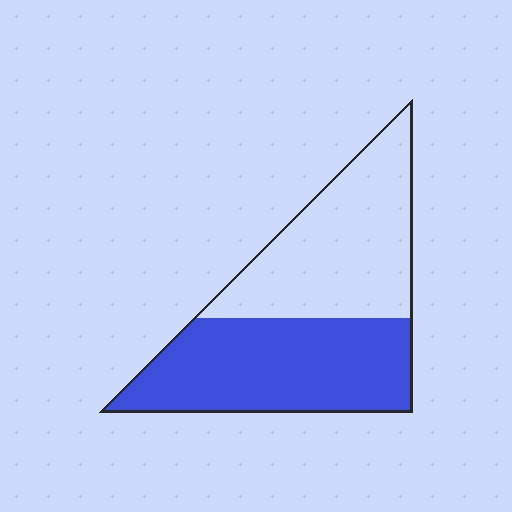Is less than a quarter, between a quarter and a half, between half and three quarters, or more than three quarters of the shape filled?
Between half and three quarters.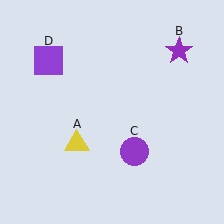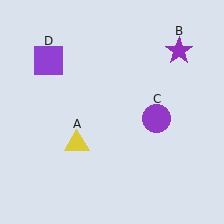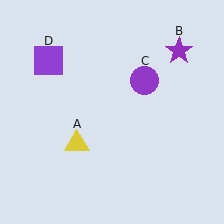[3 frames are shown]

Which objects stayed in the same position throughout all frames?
Yellow triangle (object A) and purple star (object B) and purple square (object D) remained stationary.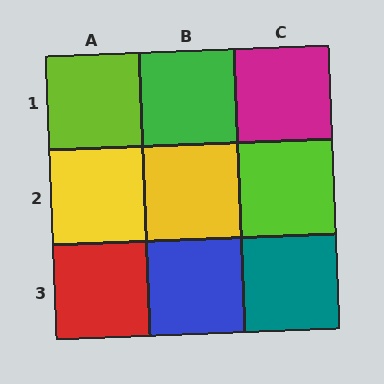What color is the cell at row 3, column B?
Blue.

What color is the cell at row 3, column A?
Red.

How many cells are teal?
1 cell is teal.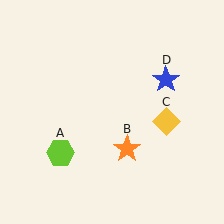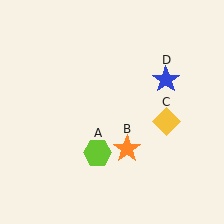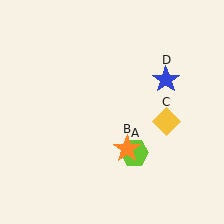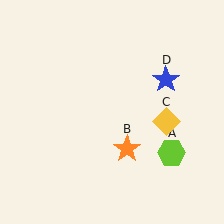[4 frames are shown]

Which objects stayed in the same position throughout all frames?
Orange star (object B) and yellow diamond (object C) and blue star (object D) remained stationary.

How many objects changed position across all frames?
1 object changed position: lime hexagon (object A).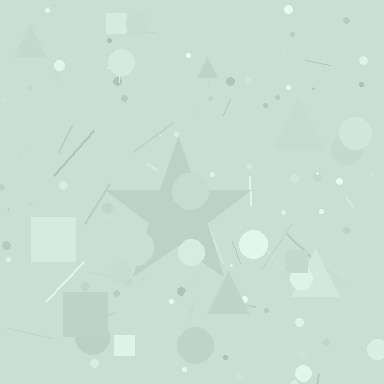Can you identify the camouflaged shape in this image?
The camouflaged shape is a star.